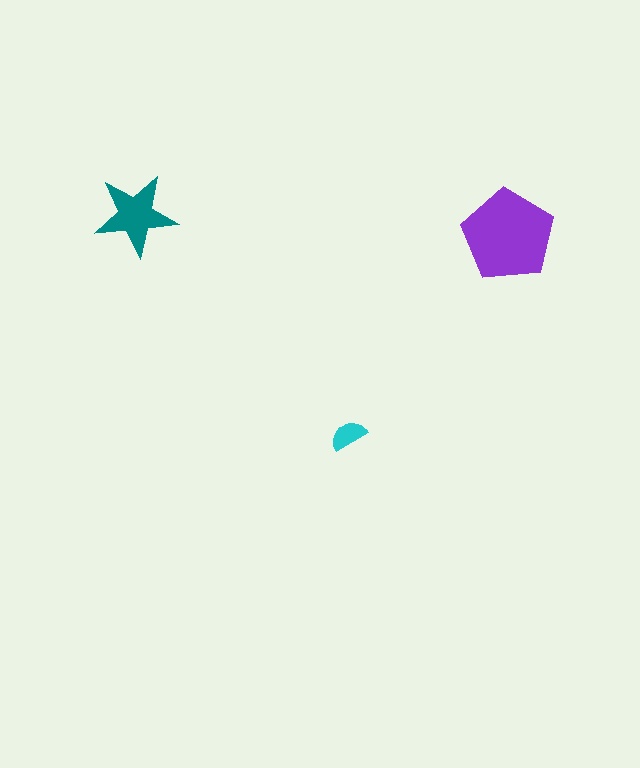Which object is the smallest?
The cyan semicircle.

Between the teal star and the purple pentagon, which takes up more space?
The purple pentagon.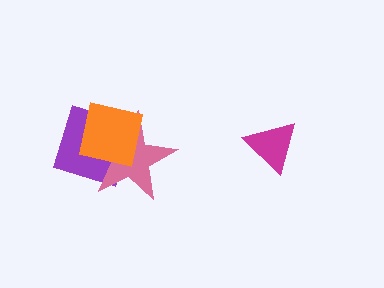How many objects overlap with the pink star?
2 objects overlap with the pink star.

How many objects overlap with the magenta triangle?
0 objects overlap with the magenta triangle.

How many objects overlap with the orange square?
2 objects overlap with the orange square.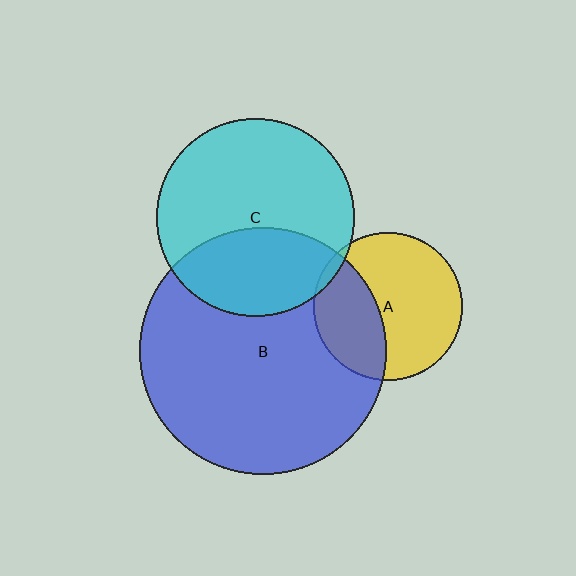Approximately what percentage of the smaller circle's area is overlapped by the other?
Approximately 35%.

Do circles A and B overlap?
Yes.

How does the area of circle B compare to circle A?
Approximately 2.8 times.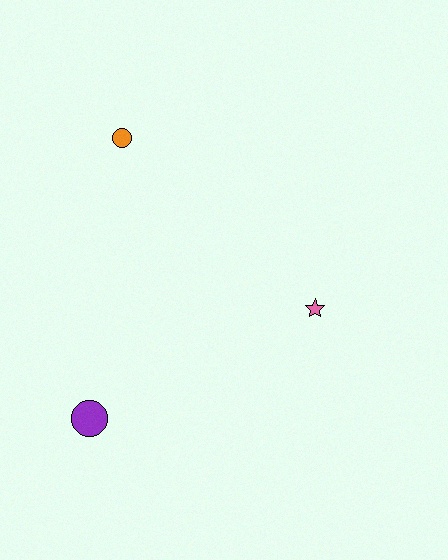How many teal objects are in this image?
There are no teal objects.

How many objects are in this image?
There are 3 objects.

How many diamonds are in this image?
There are no diamonds.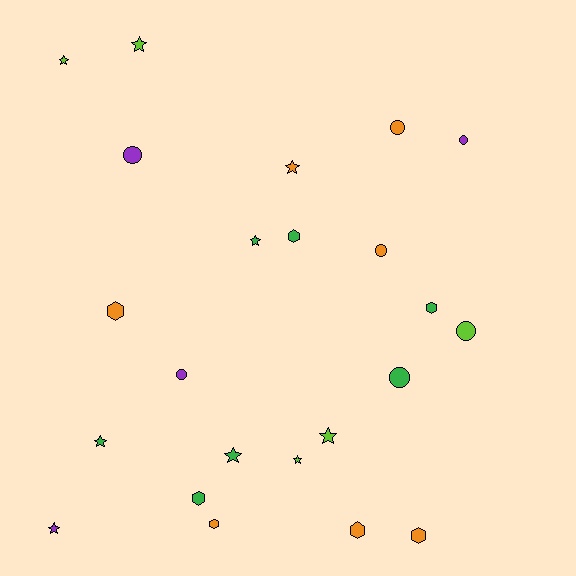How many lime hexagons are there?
There are no lime hexagons.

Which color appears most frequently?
Orange, with 7 objects.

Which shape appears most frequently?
Star, with 9 objects.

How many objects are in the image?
There are 23 objects.